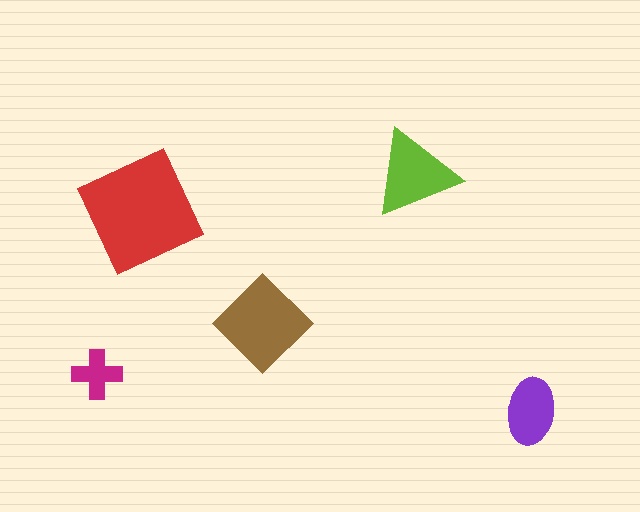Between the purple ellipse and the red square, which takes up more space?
The red square.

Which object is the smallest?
The magenta cross.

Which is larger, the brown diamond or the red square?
The red square.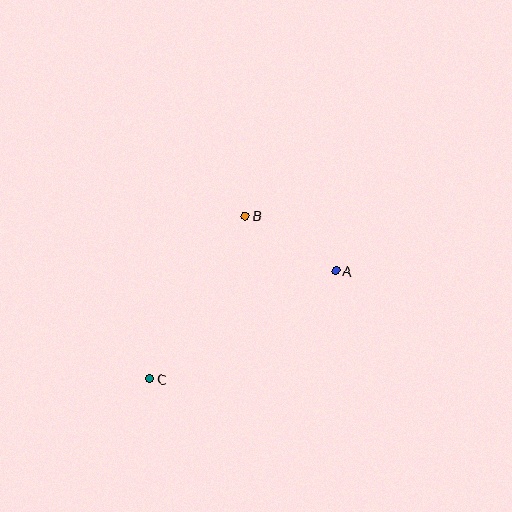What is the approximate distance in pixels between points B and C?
The distance between B and C is approximately 189 pixels.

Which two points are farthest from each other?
Points A and C are farthest from each other.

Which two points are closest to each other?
Points A and B are closest to each other.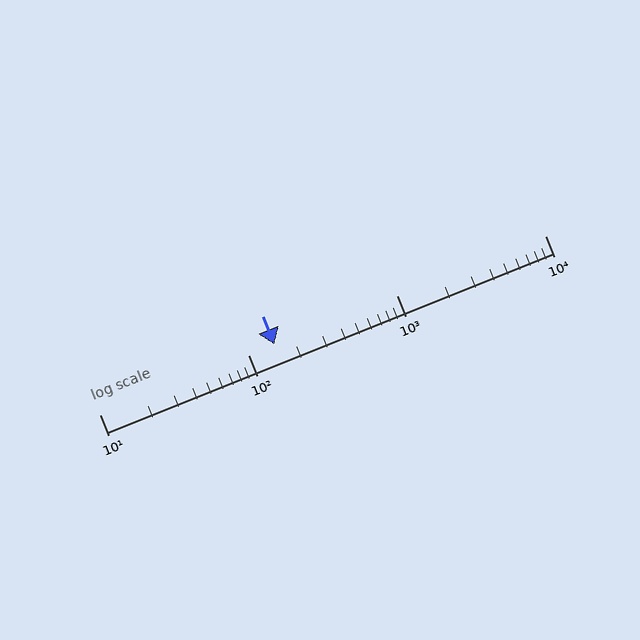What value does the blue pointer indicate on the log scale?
The pointer indicates approximately 150.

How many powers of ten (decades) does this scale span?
The scale spans 3 decades, from 10 to 10000.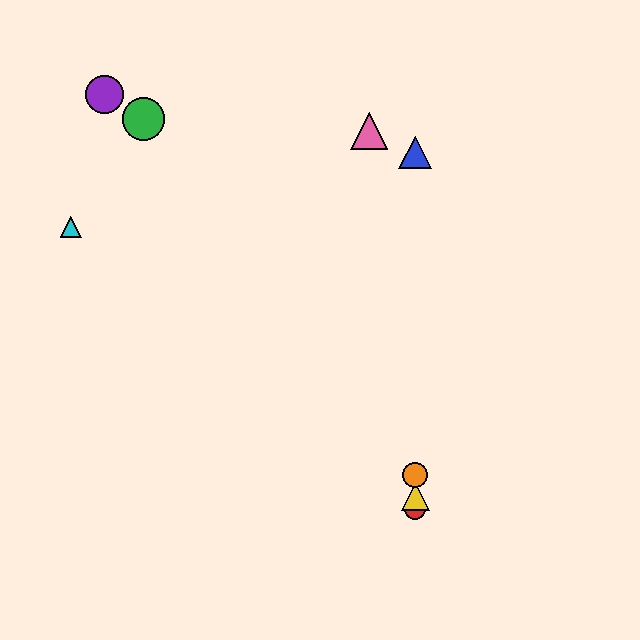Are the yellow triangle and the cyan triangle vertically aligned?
No, the yellow triangle is at x≈415 and the cyan triangle is at x≈71.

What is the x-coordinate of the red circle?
The red circle is at x≈415.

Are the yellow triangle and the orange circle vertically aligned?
Yes, both are at x≈415.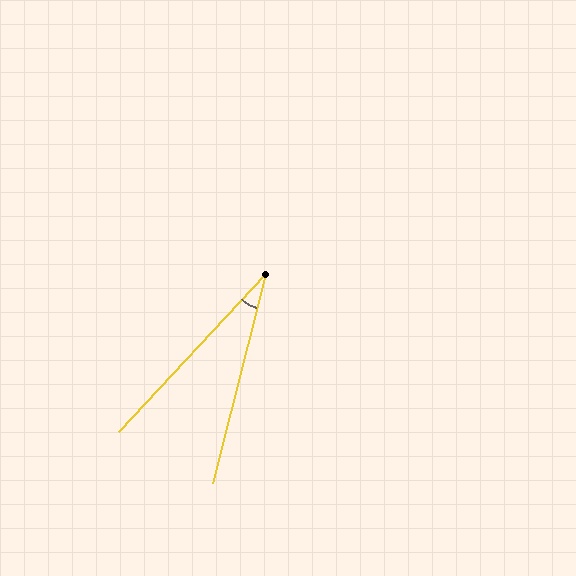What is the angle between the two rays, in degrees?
Approximately 29 degrees.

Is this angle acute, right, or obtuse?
It is acute.